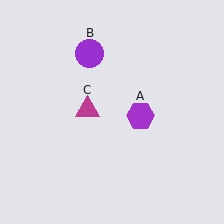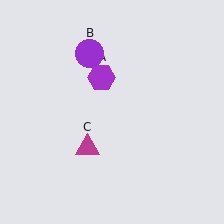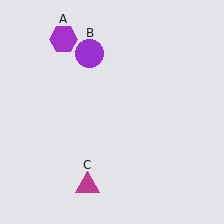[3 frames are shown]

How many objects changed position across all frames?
2 objects changed position: purple hexagon (object A), magenta triangle (object C).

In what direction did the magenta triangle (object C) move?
The magenta triangle (object C) moved down.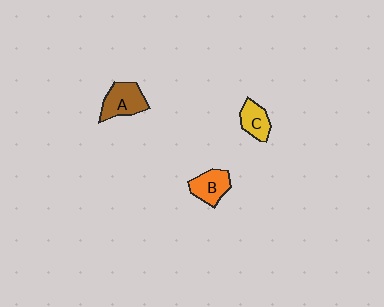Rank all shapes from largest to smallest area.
From largest to smallest: A (brown), B (orange), C (yellow).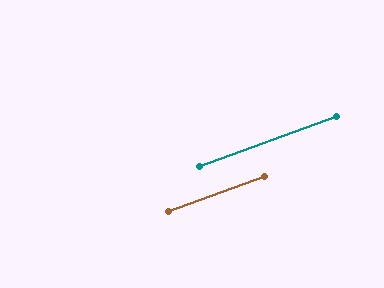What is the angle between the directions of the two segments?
Approximately 0 degrees.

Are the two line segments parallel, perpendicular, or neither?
Parallel — their directions differ by only 0.1°.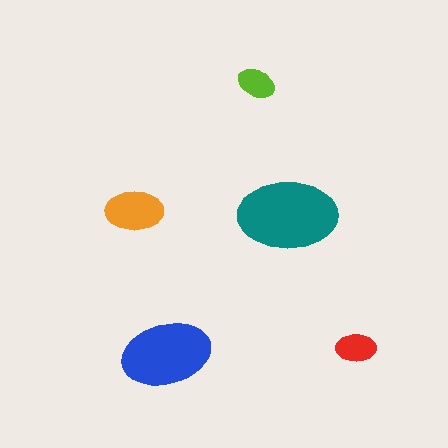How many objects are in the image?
There are 5 objects in the image.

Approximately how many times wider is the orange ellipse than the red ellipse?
About 1.5 times wider.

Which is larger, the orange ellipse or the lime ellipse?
The orange one.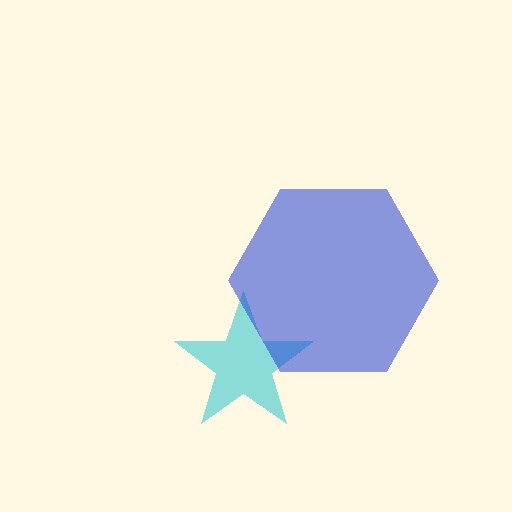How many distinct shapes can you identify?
There are 2 distinct shapes: a cyan star, a blue hexagon.